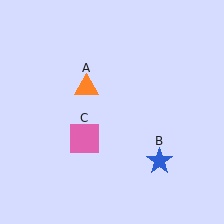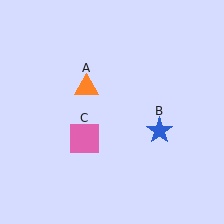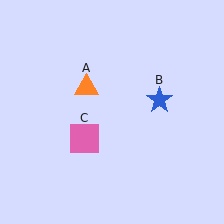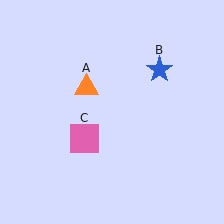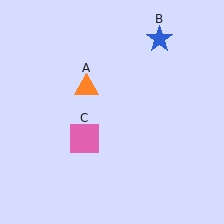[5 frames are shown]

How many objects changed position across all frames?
1 object changed position: blue star (object B).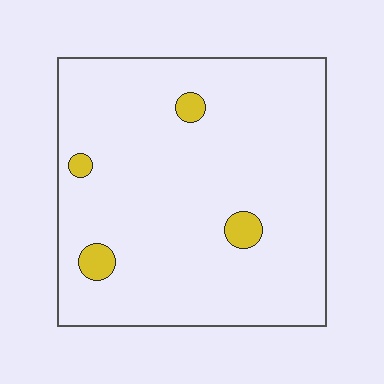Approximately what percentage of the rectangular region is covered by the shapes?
Approximately 5%.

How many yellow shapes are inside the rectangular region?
4.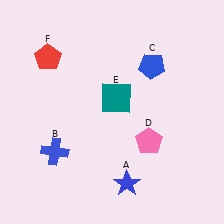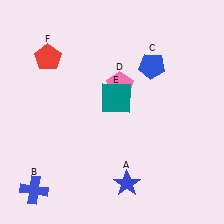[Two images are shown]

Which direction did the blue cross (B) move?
The blue cross (B) moved down.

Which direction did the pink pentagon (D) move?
The pink pentagon (D) moved up.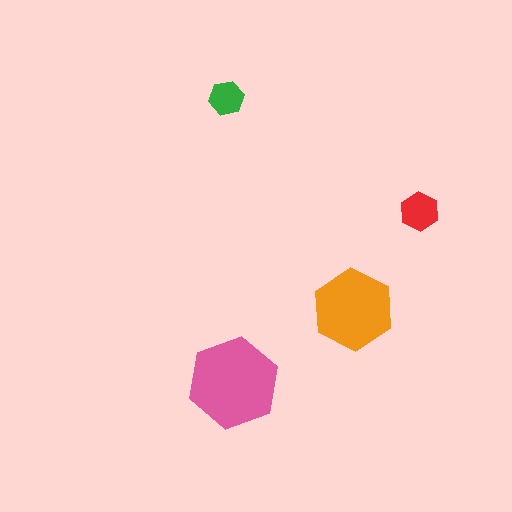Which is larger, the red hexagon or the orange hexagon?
The orange one.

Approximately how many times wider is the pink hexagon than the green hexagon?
About 2.5 times wider.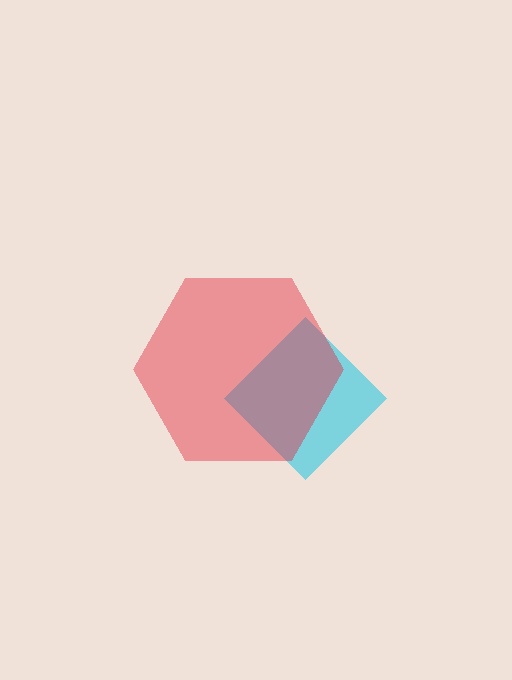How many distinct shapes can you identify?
There are 2 distinct shapes: a cyan diamond, a red hexagon.